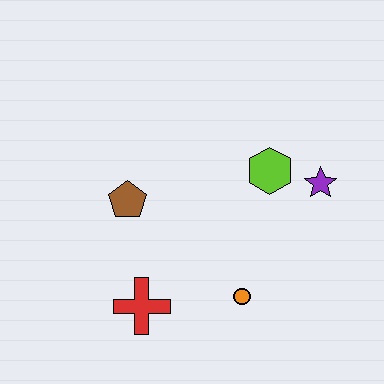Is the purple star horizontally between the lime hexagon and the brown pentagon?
No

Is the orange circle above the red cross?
Yes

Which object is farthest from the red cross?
The purple star is farthest from the red cross.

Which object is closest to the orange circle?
The red cross is closest to the orange circle.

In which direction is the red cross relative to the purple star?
The red cross is to the left of the purple star.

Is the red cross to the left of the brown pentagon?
No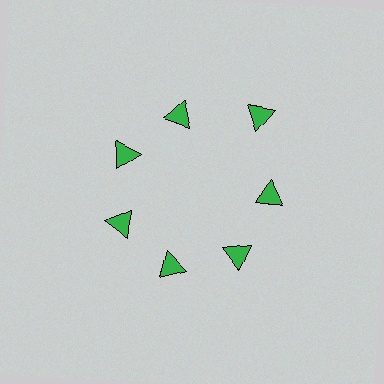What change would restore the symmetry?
The symmetry would be restored by moving it inward, back onto the ring so that all 7 triangles sit at equal angles and equal distance from the center.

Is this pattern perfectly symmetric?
No. The 7 green triangles are arranged in a ring, but one element near the 1 o'clock position is pushed outward from the center, breaking the 7-fold rotational symmetry.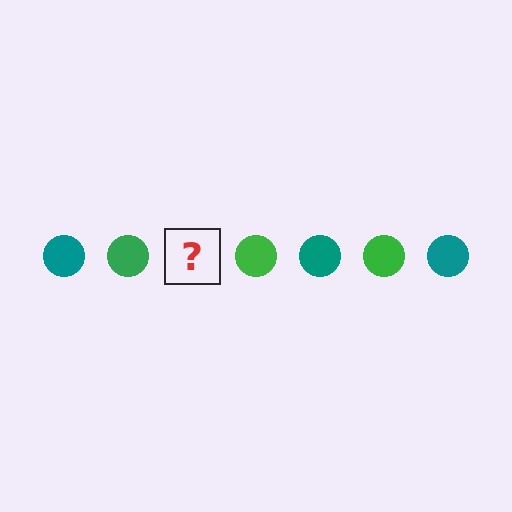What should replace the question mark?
The question mark should be replaced with a teal circle.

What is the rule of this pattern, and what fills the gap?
The rule is that the pattern cycles through teal, green circles. The gap should be filled with a teal circle.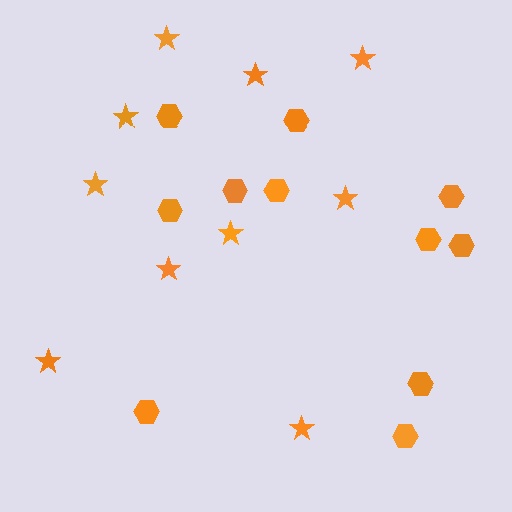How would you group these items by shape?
There are 2 groups: one group of hexagons (11) and one group of stars (10).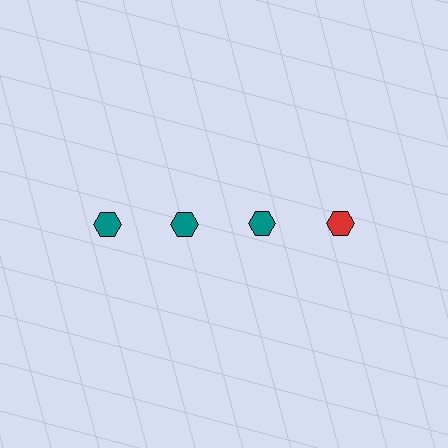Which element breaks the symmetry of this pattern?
The red hexagon in the top row, second from right column breaks the symmetry. All other shapes are teal hexagons.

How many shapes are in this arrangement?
There are 4 shapes arranged in a grid pattern.